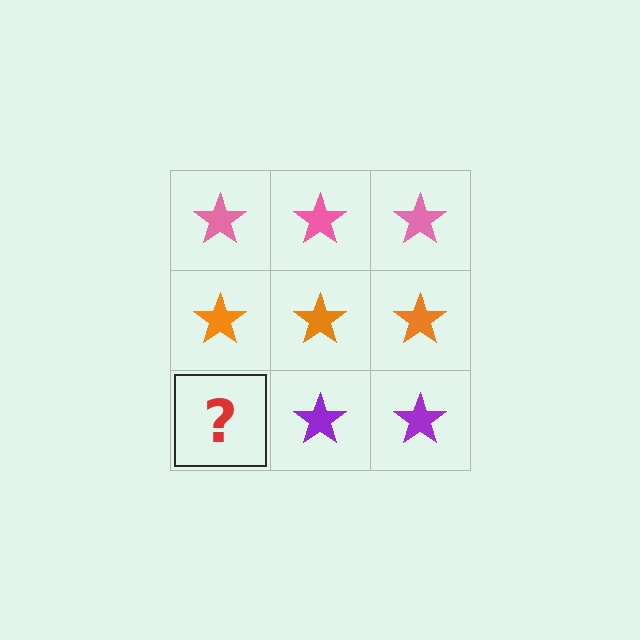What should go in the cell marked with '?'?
The missing cell should contain a purple star.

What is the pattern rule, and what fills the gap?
The rule is that each row has a consistent color. The gap should be filled with a purple star.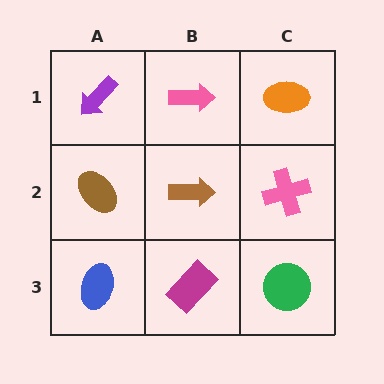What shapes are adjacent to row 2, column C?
An orange ellipse (row 1, column C), a green circle (row 3, column C), a brown arrow (row 2, column B).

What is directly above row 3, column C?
A pink cross.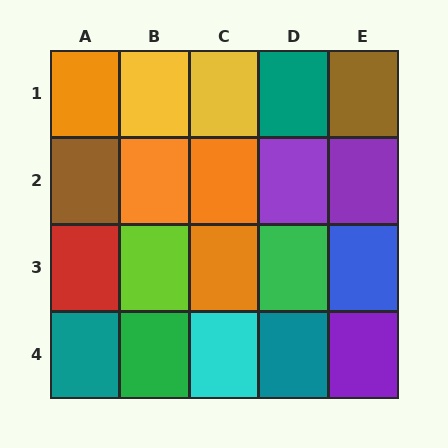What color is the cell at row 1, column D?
Teal.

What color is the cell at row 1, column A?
Orange.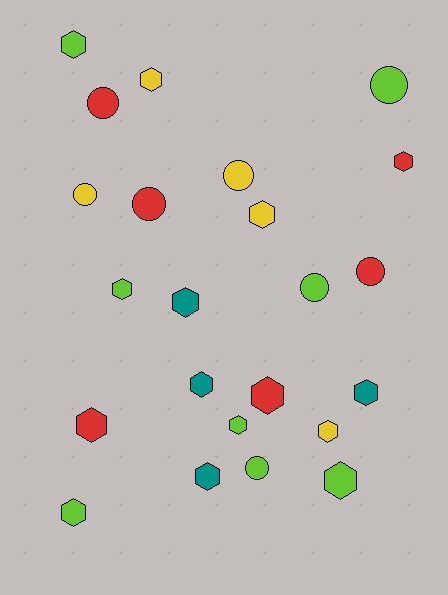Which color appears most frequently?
Lime, with 8 objects.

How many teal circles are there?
There are no teal circles.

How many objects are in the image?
There are 23 objects.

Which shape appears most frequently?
Hexagon, with 15 objects.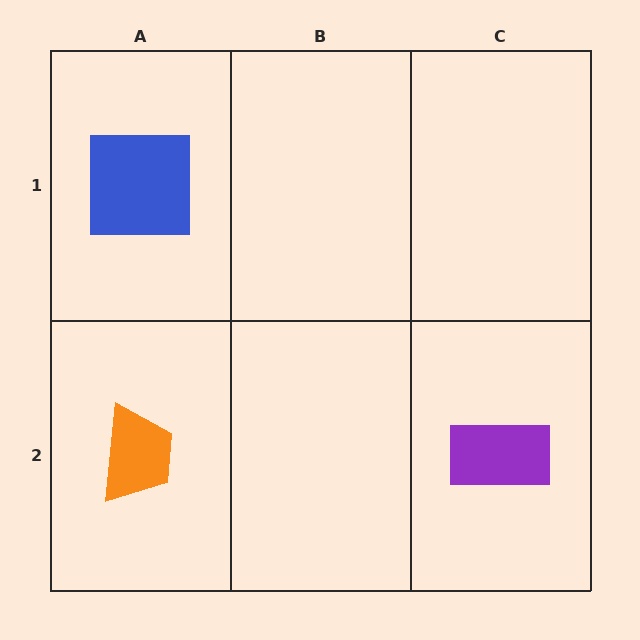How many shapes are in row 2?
2 shapes.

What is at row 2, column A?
An orange trapezoid.